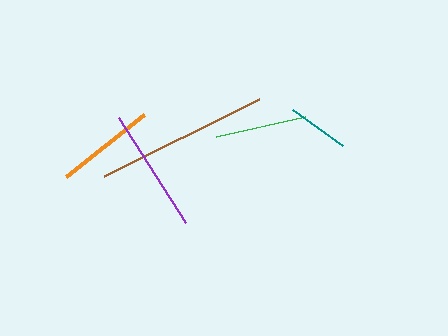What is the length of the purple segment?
The purple segment is approximately 124 pixels long.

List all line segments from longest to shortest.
From longest to shortest: brown, purple, orange, green, teal.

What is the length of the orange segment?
The orange segment is approximately 99 pixels long.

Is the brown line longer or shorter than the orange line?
The brown line is longer than the orange line.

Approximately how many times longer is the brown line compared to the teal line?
The brown line is approximately 2.8 times the length of the teal line.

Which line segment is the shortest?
The teal line is the shortest at approximately 61 pixels.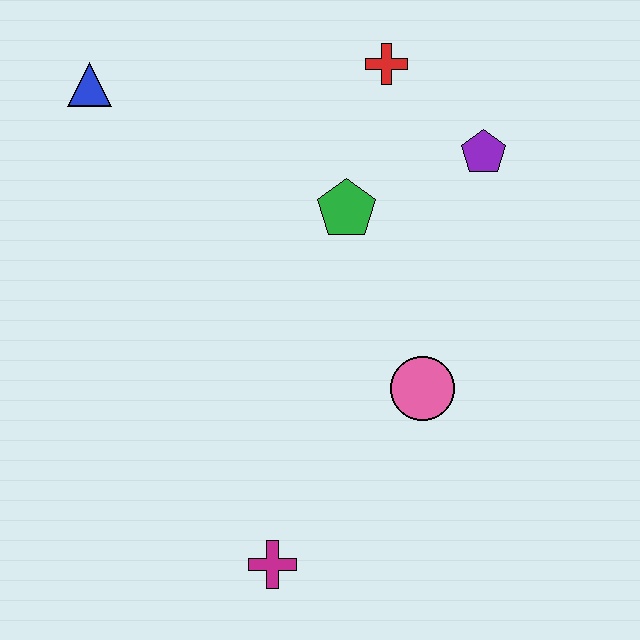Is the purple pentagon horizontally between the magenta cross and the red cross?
No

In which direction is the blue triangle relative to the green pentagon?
The blue triangle is to the left of the green pentagon.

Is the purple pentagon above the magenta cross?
Yes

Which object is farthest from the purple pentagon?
The magenta cross is farthest from the purple pentagon.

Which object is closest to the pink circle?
The green pentagon is closest to the pink circle.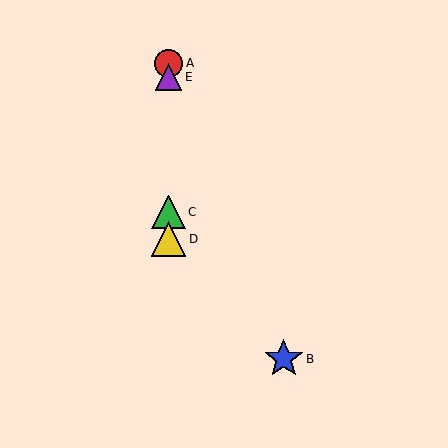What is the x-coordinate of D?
Object D is at x≈168.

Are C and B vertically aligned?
No, C is at x≈168 and B is at x≈284.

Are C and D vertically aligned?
Yes, both are at x≈168.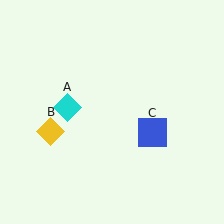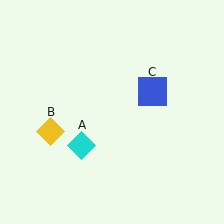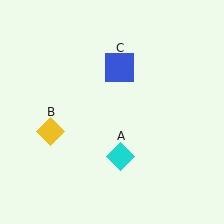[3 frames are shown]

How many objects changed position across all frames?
2 objects changed position: cyan diamond (object A), blue square (object C).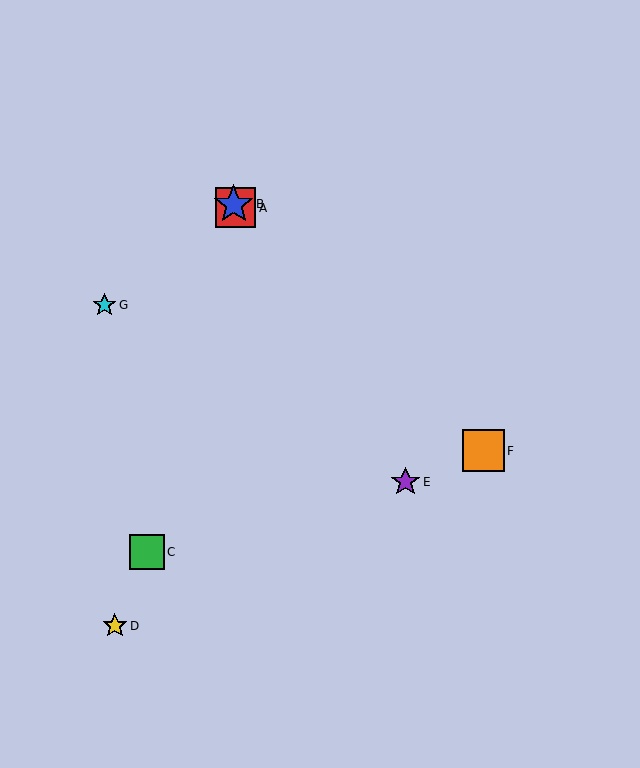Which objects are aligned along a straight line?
Objects A, B, E are aligned along a straight line.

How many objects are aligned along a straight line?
3 objects (A, B, E) are aligned along a straight line.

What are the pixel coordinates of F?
Object F is at (483, 451).